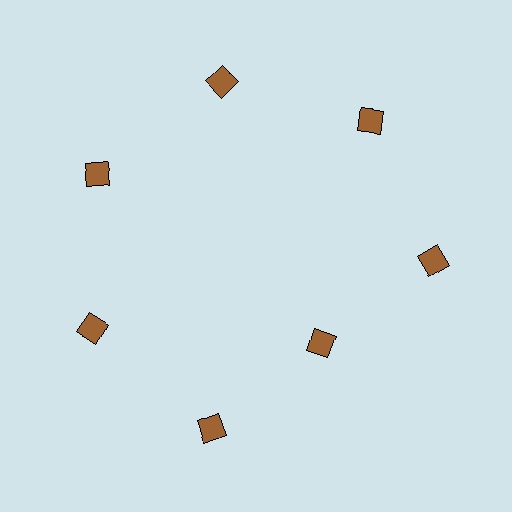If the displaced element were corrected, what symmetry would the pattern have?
It would have 7-fold rotational symmetry — the pattern would map onto itself every 51 degrees.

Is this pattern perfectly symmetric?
No. The 7 brown diamonds are arranged in a ring, but one element near the 5 o'clock position is pulled inward toward the center, breaking the 7-fold rotational symmetry.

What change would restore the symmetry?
The symmetry would be restored by moving it outward, back onto the ring so that all 7 diamonds sit at equal angles and equal distance from the center.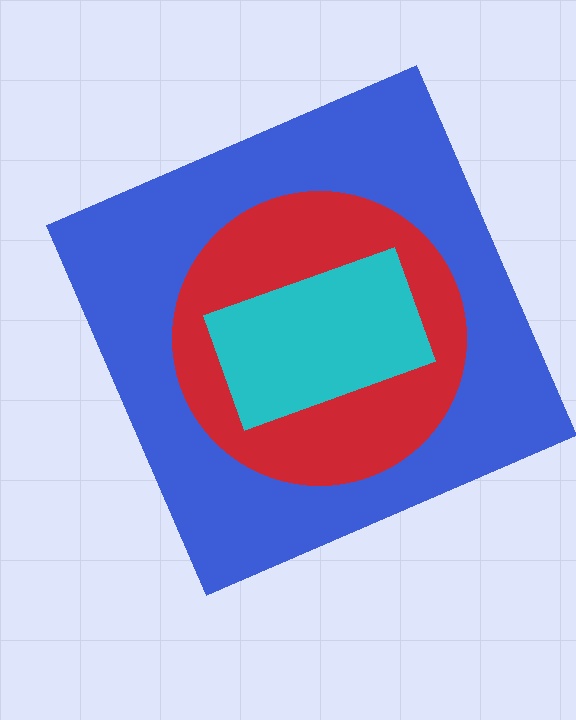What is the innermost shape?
The cyan rectangle.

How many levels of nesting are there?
3.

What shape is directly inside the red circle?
The cyan rectangle.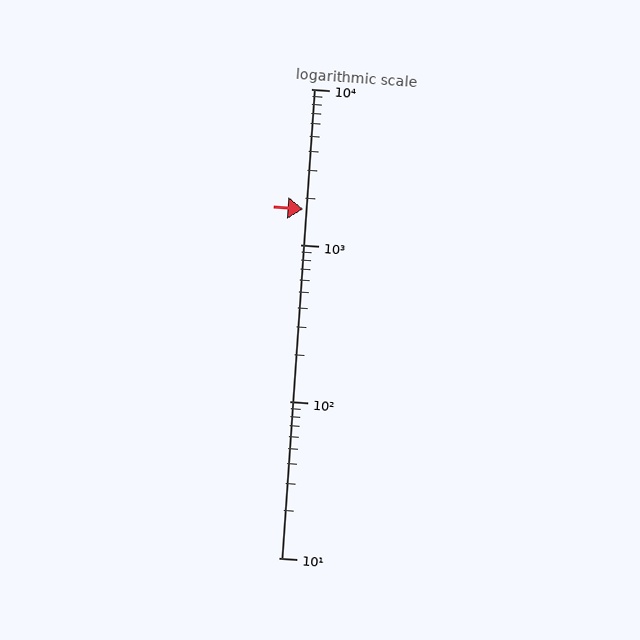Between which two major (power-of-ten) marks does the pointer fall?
The pointer is between 1000 and 10000.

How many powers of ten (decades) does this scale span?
The scale spans 3 decades, from 10 to 10000.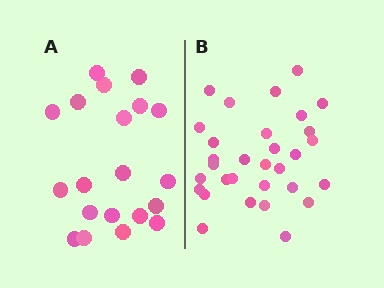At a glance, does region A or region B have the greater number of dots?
Region B (the right region) has more dots.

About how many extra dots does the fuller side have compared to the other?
Region B has roughly 12 or so more dots than region A.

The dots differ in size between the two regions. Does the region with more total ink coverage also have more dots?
No. Region A has more total ink coverage because its dots are larger, but region B actually contains more individual dots. Total area can be misleading — the number of items is what matters here.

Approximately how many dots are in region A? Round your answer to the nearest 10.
About 20 dots.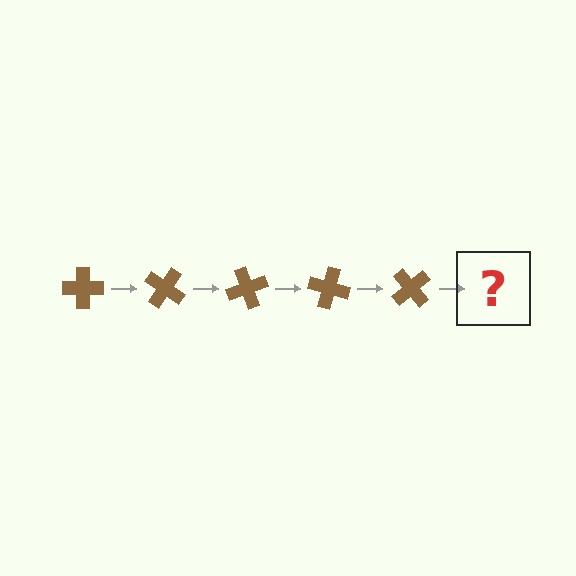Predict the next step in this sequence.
The next step is a brown cross rotated 175 degrees.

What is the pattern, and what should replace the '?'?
The pattern is that the cross rotates 35 degrees each step. The '?' should be a brown cross rotated 175 degrees.